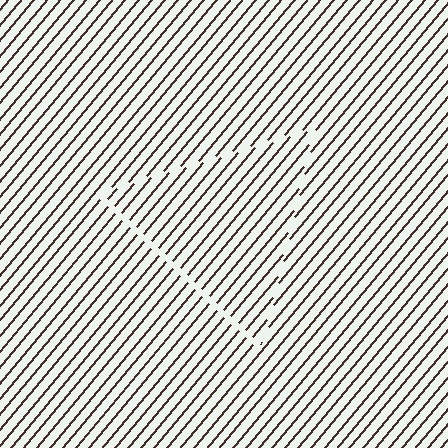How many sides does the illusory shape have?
3 sides — the line-ends trace a triangle.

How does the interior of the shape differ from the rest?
The interior of the shape contains the same grating, shifted by half a period — the contour is defined by the phase discontinuity where line-ends from the inner and outer gratings abut.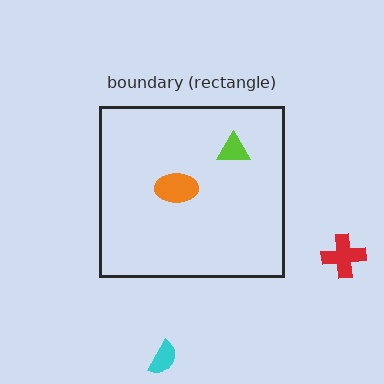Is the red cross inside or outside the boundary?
Outside.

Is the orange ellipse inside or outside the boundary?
Inside.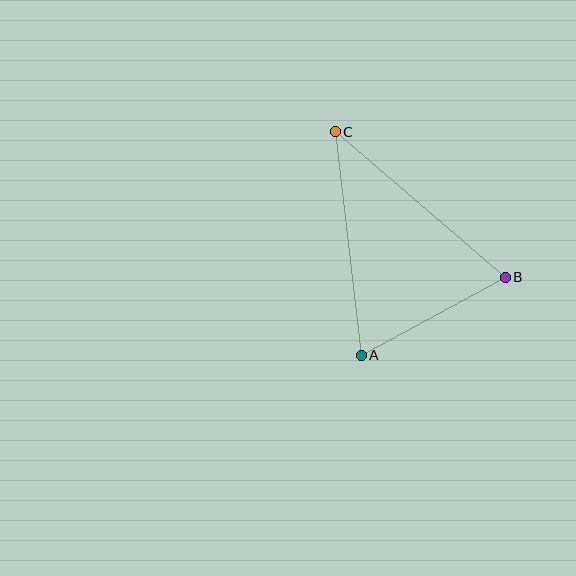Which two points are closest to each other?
Points A and B are closest to each other.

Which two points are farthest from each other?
Points A and C are farthest from each other.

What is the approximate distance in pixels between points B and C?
The distance between B and C is approximately 224 pixels.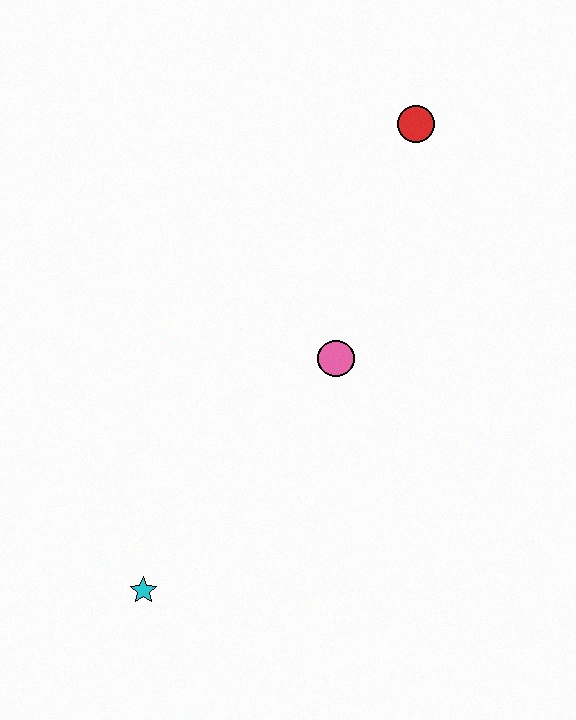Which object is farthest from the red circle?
The cyan star is farthest from the red circle.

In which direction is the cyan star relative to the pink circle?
The cyan star is below the pink circle.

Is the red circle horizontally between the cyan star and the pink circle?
No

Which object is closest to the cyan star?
The pink circle is closest to the cyan star.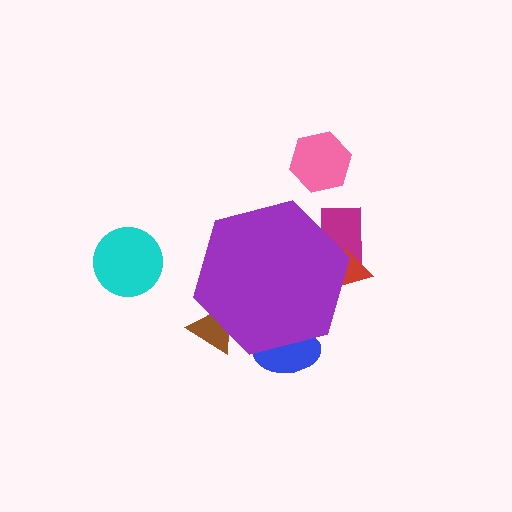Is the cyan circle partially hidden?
No, the cyan circle is fully visible.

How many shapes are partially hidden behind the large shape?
4 shapes are partially hidden.